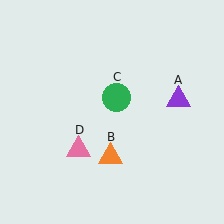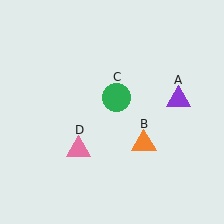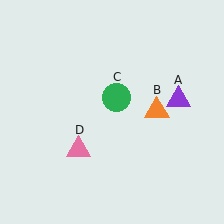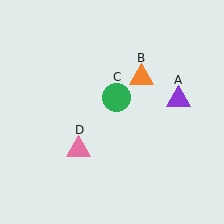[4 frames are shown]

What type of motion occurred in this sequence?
The orange triangle (object B) rotated counterclockwise around the center of the scene.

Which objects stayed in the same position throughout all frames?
Purple triangle (object A) and green circle (object C) and pink triangle (object D) remained stationary.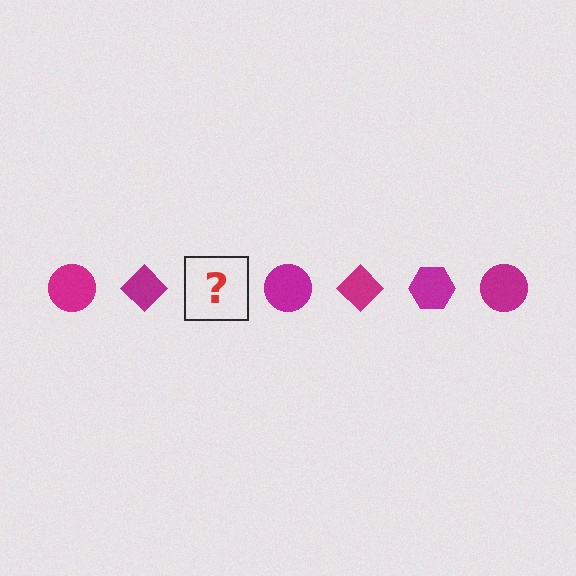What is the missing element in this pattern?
The missing element is a magenta hexagon.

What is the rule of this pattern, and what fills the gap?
The rule is that the pattern cycles through circle, diamond, hexagon shapes in magenta. The gap should be filled with a magenta hexagon.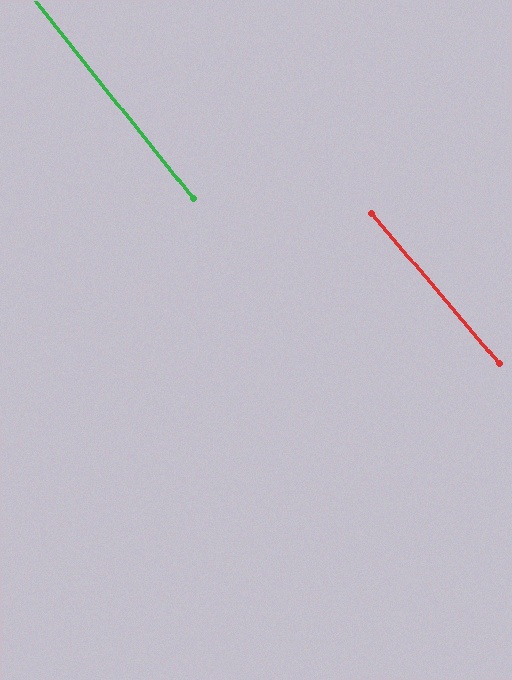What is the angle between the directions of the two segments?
Approximately 2 degrees.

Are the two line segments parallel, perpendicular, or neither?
Parallel — their directions differ by only 1.8°.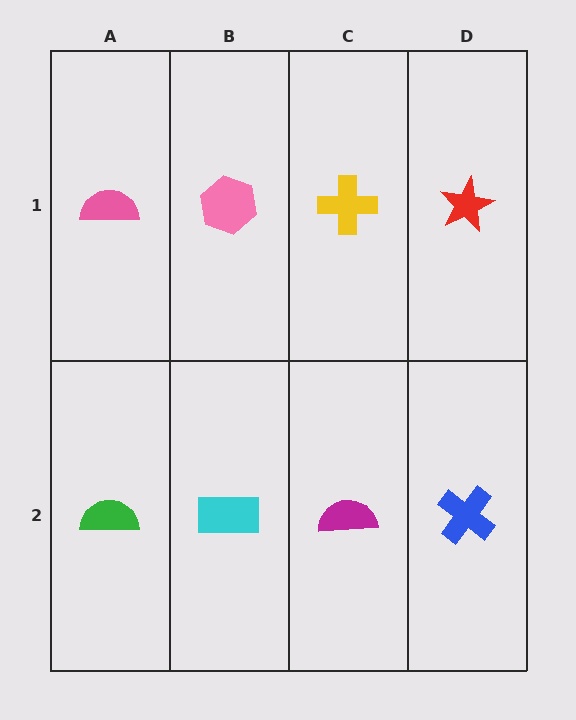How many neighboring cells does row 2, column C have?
3.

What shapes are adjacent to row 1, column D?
A blue cross (row 2, column D), a yellow cross (row 1, column C).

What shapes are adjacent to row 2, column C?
A yellow cross (row 1, column C), a cyan rectangle (row 2, column B), a blue cross (row 2, column D).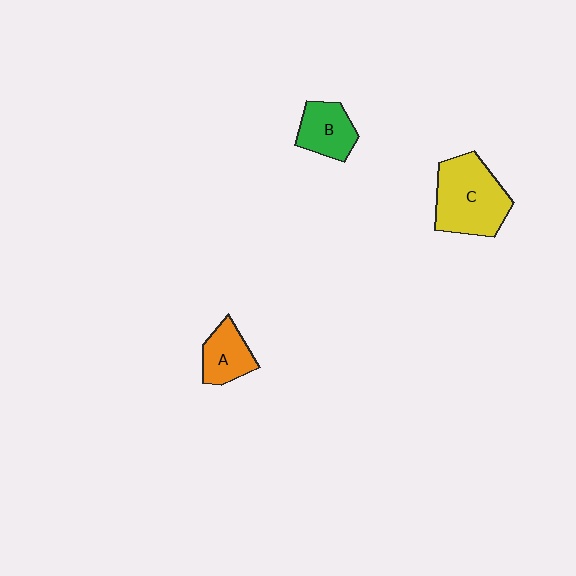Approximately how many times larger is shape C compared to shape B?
Approximately 1.8 times.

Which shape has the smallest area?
Shape A (orange).